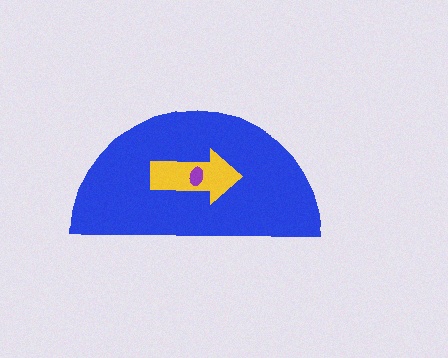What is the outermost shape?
The blue semicircle.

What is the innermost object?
The purple ellipse.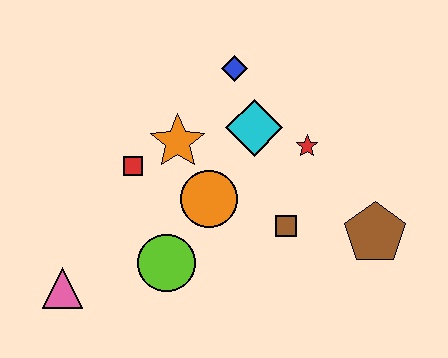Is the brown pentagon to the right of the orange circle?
Yes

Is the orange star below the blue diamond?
Yes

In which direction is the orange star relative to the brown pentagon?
The orange star is to the left of the brown pentagon.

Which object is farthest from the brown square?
The pink triangle is farthest from the brown square.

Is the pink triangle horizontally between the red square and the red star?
No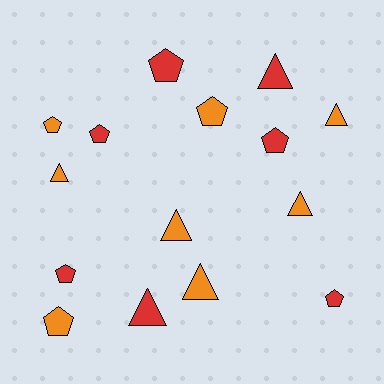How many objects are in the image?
There are 15 objects.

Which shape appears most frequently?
Pentagon, with 8 objects.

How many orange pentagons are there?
There are 3 orange pentagons.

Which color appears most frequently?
Orange, with 8 objects.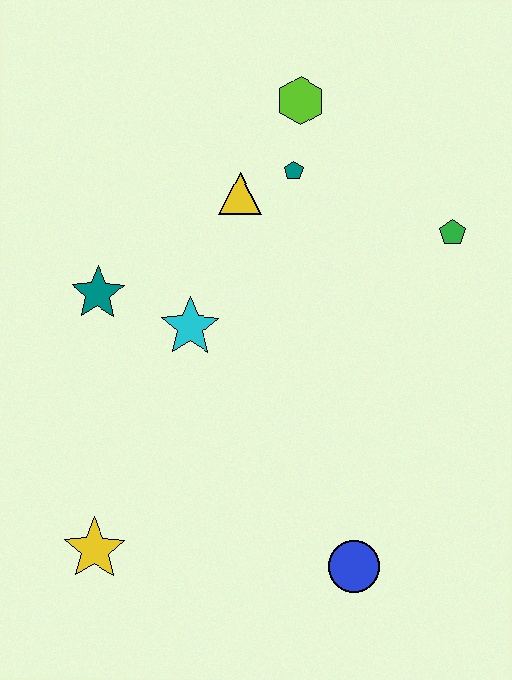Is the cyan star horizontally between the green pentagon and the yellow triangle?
No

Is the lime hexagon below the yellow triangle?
No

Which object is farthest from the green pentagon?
The yellow star is farthest from the green pentagon.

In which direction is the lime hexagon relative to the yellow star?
The lime hexagon is above the yellow star.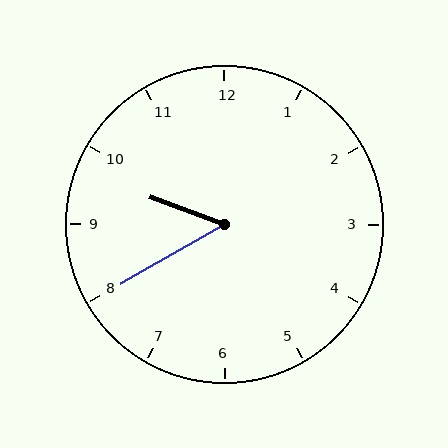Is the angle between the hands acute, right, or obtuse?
It is acute.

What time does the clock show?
9:40.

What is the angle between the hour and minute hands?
Approximately 50 degrees.